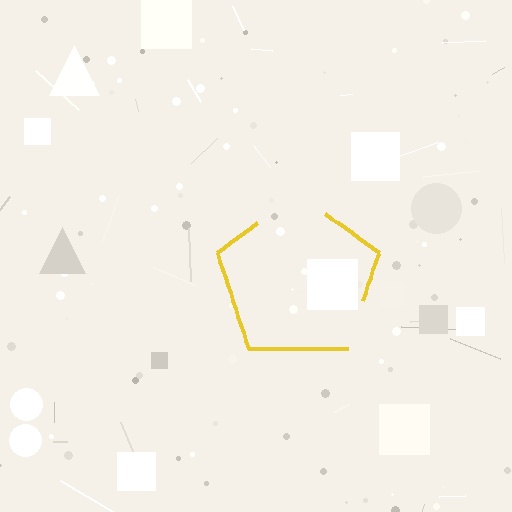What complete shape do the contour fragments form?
The contour fragments form a pentagon.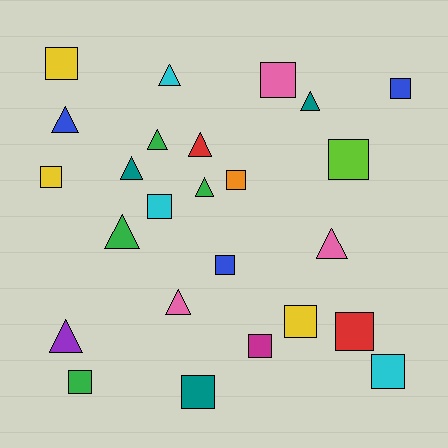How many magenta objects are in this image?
There is 1 magenta object.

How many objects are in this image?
There are 25 objects.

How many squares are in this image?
There are 14 squares.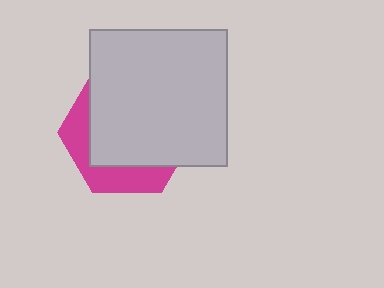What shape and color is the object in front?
The object in front is a light gray square.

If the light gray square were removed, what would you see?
You would see the complete magenta hexagon.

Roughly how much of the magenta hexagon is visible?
A small part of it is visible (roughly 30%).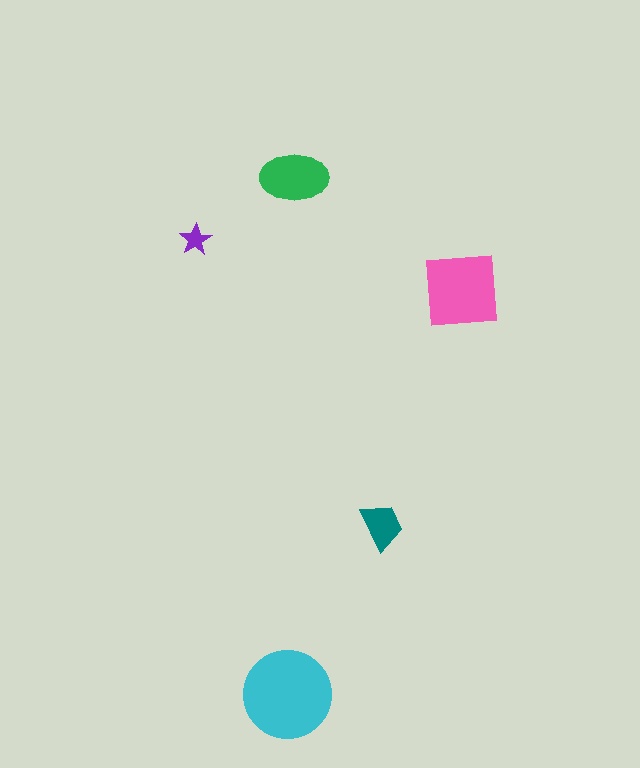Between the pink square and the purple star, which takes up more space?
The pink square.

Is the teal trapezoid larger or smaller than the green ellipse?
Smaller.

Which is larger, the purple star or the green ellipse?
The green ellipse.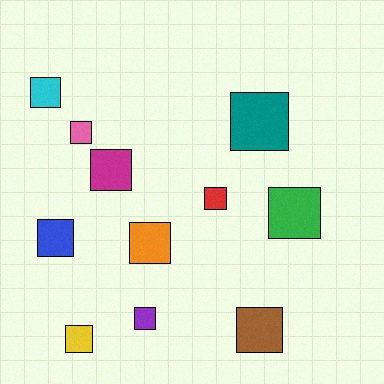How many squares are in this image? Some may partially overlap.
There are 11 squares.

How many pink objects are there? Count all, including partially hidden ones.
There is 1 pink object.